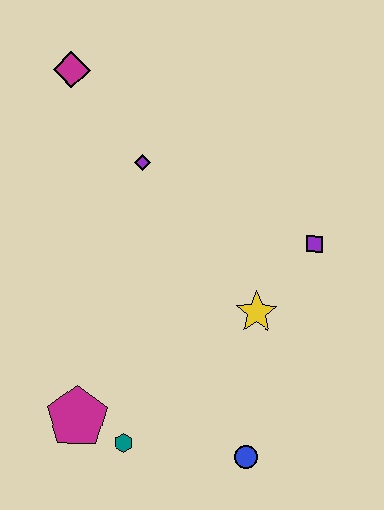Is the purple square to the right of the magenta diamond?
Yes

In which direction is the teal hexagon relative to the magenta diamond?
The teal hexagon is below the magenta diamond.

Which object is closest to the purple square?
The yellow star is closest to the purple square.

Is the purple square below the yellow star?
No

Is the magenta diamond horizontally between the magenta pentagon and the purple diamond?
No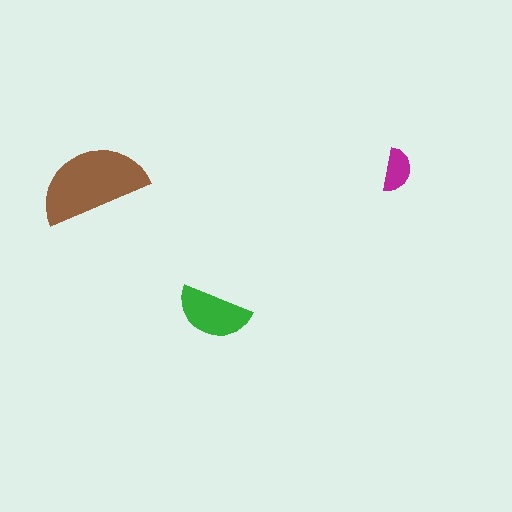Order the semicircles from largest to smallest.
the brown one, the green one, the magenta one.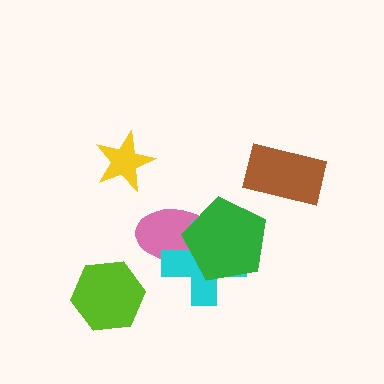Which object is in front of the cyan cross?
The green pentagon is in front of the cyan cross.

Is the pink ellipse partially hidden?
Yes, it is partially covered by another shape.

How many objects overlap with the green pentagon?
2 objects overlap with the green pentagon.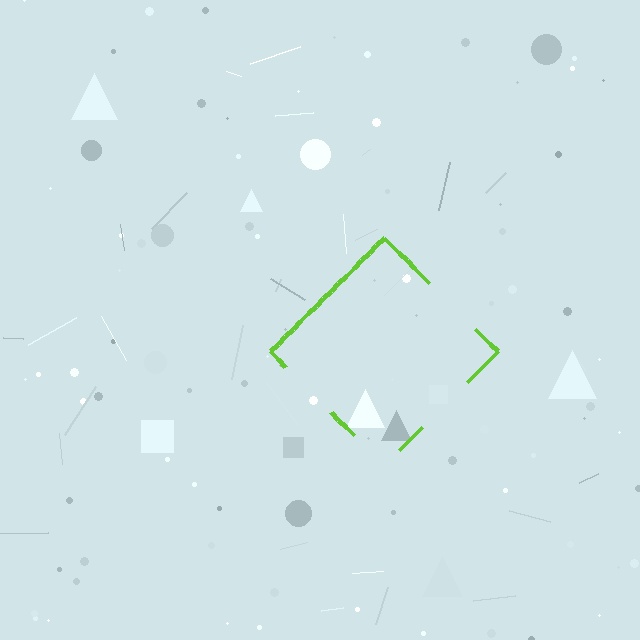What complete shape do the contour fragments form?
The contour fragments form a diamond.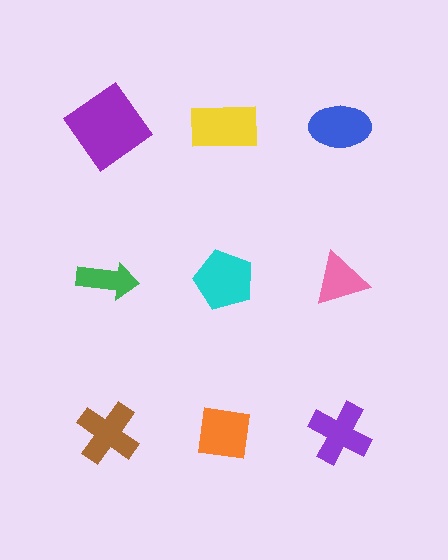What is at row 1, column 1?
A purple diamond.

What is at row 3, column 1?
A brown cross.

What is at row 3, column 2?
An orange square.